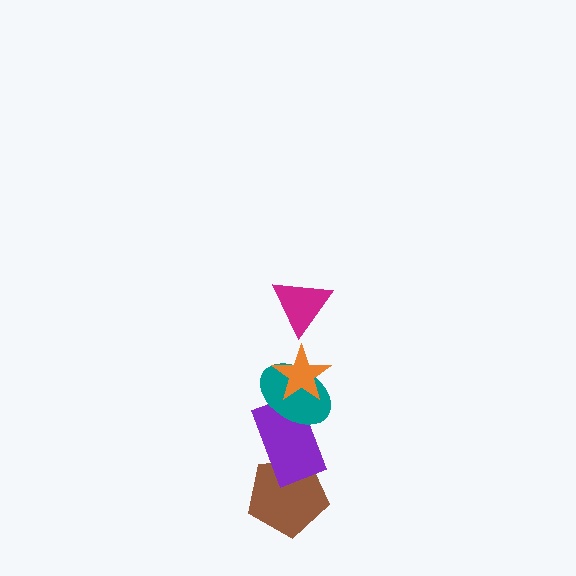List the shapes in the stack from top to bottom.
From top to bottom: the magenta triangle, the orange star, the teal ellipse, the purple rectangle, the brown pentagon.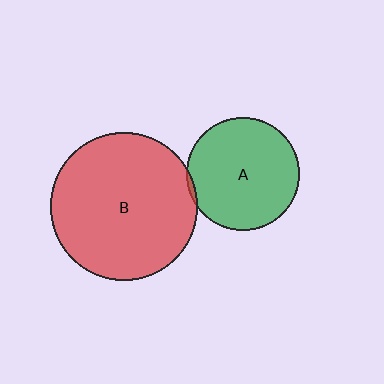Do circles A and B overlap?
Yes.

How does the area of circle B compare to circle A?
Approximately 1.7 times.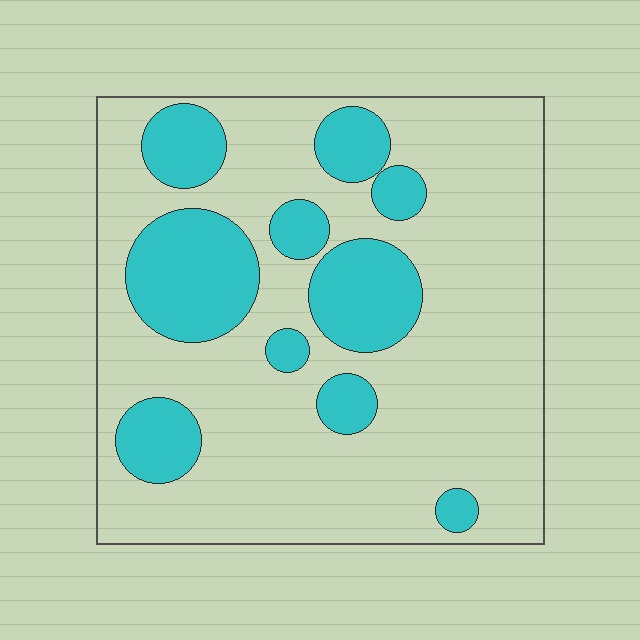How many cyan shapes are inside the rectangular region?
10.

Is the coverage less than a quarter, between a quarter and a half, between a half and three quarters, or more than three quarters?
Between a quarter and a half.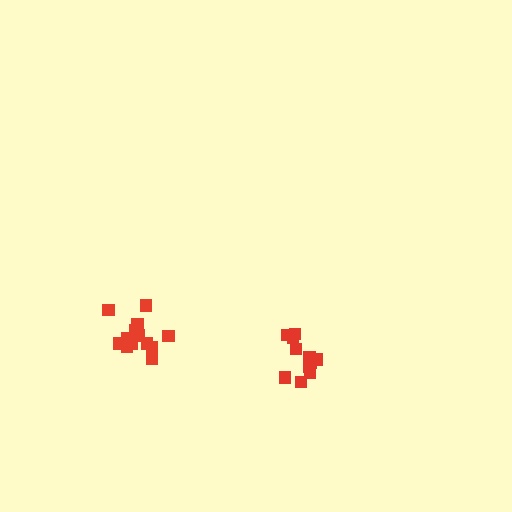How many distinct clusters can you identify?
There are 2 distinct clusters.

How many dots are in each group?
Group 1: 14 dots, Group 2: 11 dots (25 total).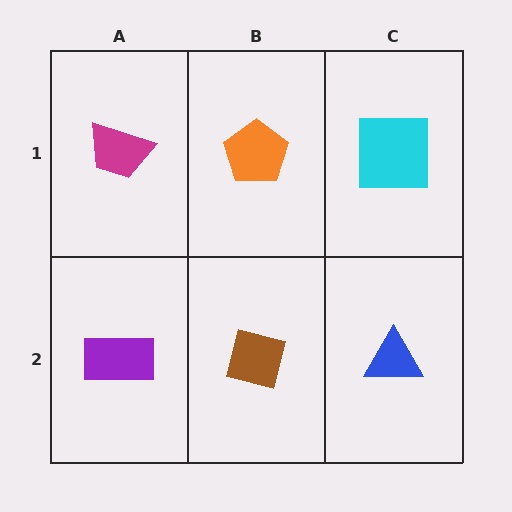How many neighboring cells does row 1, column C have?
2.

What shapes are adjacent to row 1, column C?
A blue triangle (row 2, column C), an orange pentagon (row 1, column B).